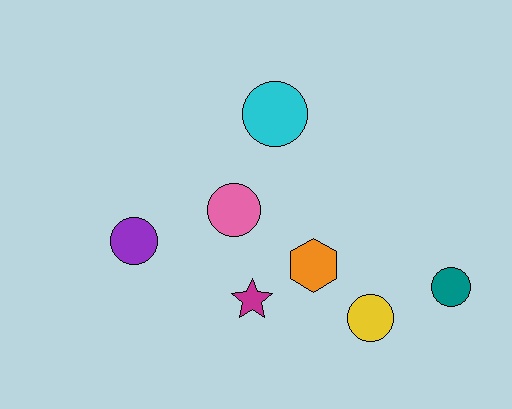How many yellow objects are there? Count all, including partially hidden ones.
There is 1 yellow object.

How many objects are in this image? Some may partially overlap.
There are 7 objects.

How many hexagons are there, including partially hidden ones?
There is 1 hexagon.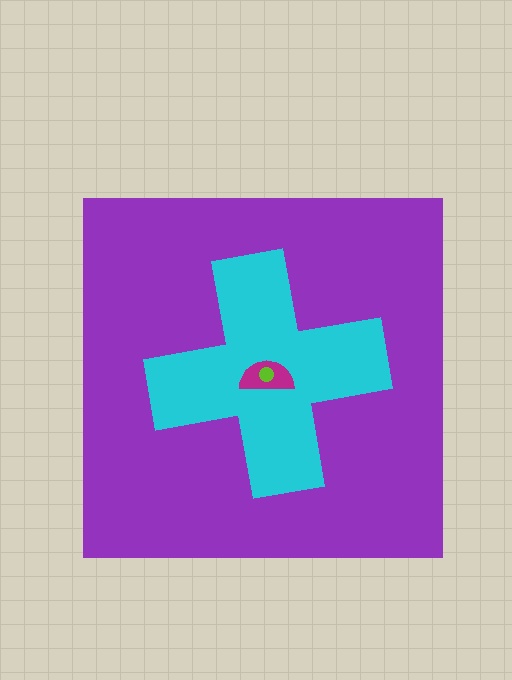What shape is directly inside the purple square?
The cyan cross.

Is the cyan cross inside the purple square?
Yes.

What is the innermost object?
The lime circle.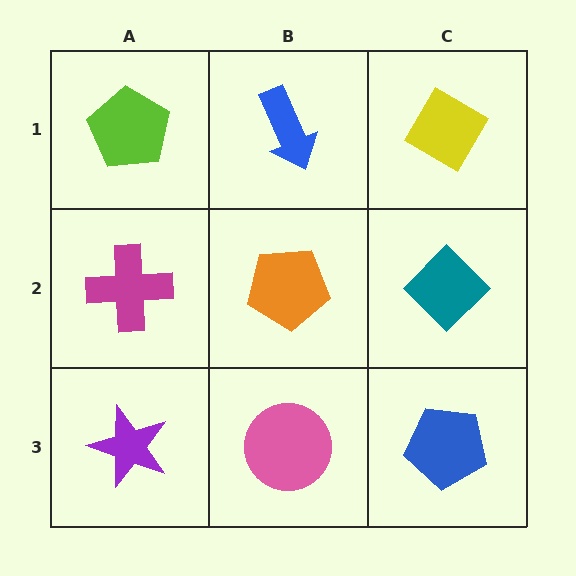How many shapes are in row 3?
3 shapes.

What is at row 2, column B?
An orange pentagon.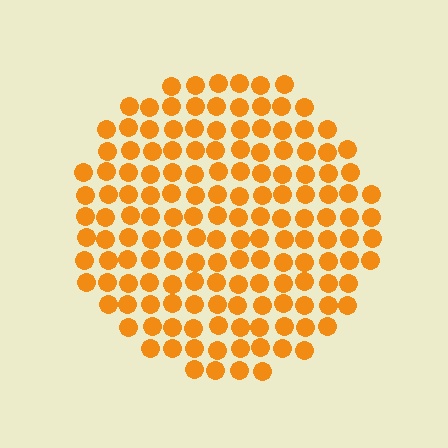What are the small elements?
The small elements are circles.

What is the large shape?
The large shape is a circle.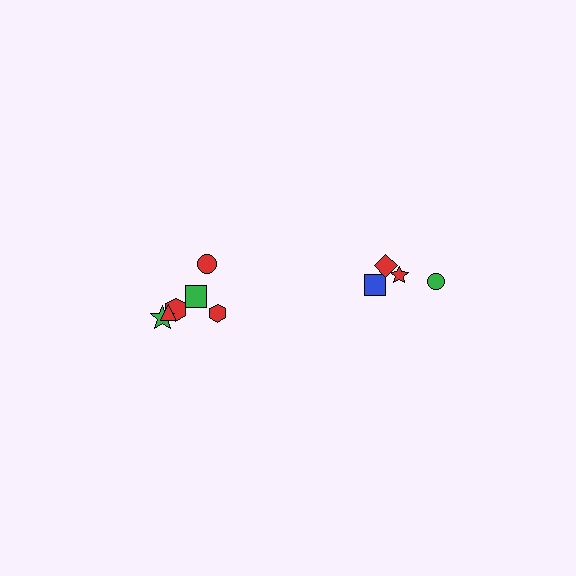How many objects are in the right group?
There are 4 objects.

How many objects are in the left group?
There are 6 objects.